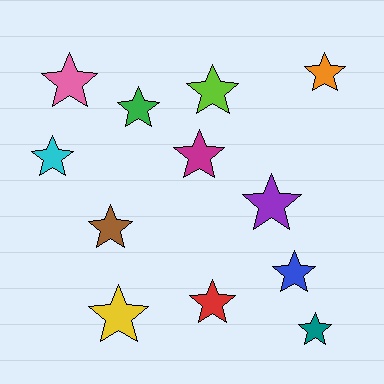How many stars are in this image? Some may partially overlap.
There are 12 stars.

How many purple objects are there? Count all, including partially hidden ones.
There is 1 purple object.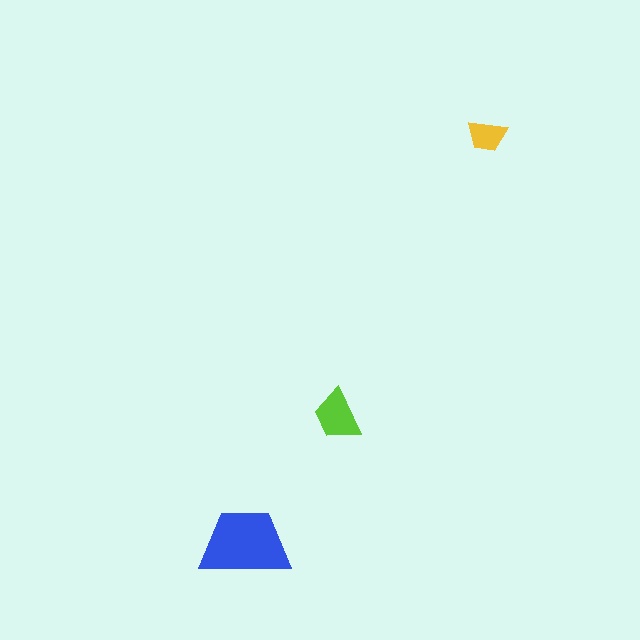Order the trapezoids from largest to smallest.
the blue one, the lime one, the yellow one.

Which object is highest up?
The yellow trapezoid is topmost.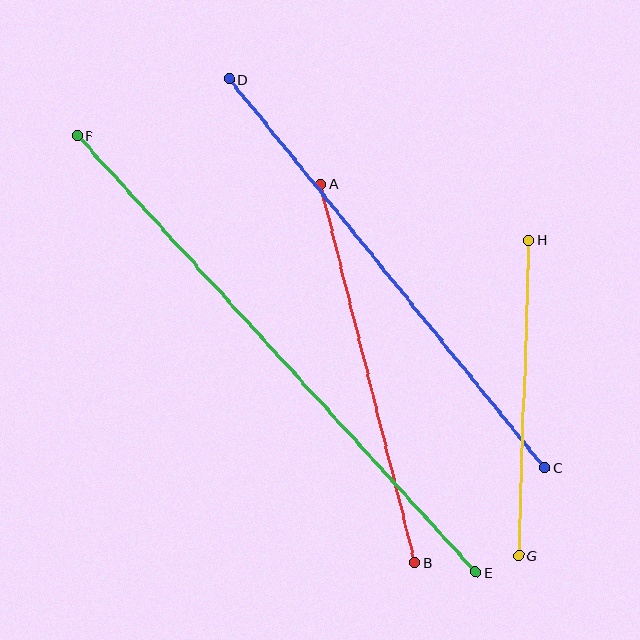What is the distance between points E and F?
The distance is approximately 591 pixels.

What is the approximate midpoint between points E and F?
The midpoint is at approximately (277, 354) pixels.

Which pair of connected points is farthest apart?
Points E and F are farthest apart.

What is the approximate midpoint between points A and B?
The midpoint is at approximately (368, 373) pixels.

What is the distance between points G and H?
The distance is approximately 315 pixels.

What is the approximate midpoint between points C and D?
The midpoint is at approximately (387, 273) pixels.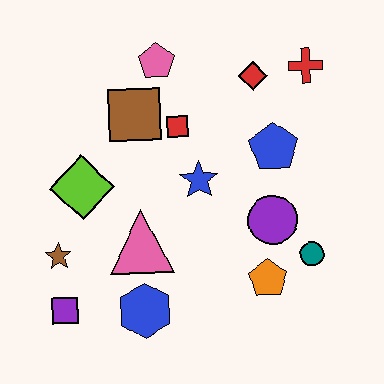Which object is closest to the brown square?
The red square is closest to the brown square.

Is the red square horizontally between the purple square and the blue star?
Yes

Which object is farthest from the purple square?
The red cross is farthest from the purple square.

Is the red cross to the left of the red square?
No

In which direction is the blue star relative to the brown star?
The blue star is to the right of the brown star.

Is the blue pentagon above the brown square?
No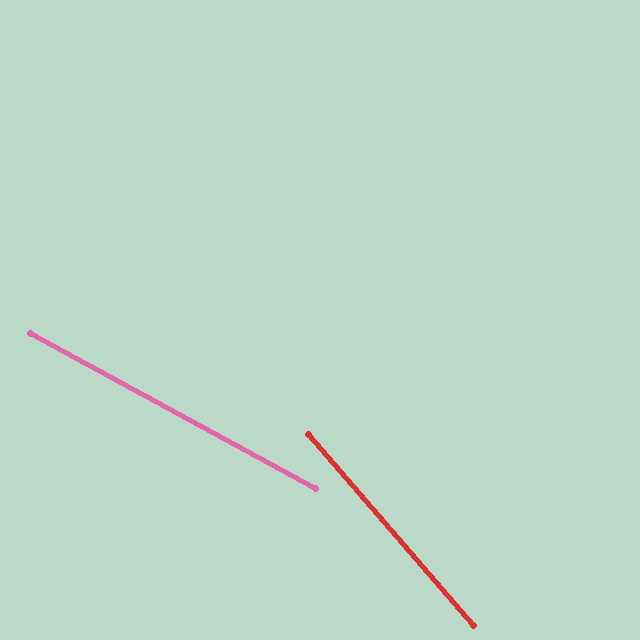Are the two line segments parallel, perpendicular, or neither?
Neither parallel nor perpendicular — they differ by about 21°.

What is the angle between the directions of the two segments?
Approximately 21 degrees.